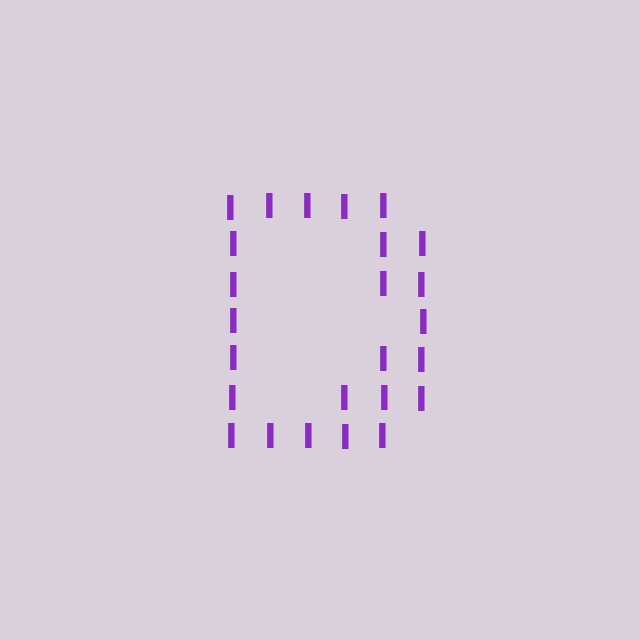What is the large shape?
The large shape is the letter D.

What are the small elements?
The small elements are letter I's.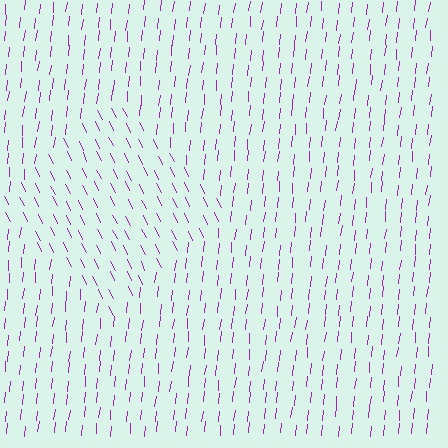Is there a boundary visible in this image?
Yes, there is a texture boundary formed by a change in line orientation.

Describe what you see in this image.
The image is filled with small purple line segments. A diamond region in the image has lines oriented differently from the surrounding lines, creating a visible texture boundary.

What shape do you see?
I see a diamond.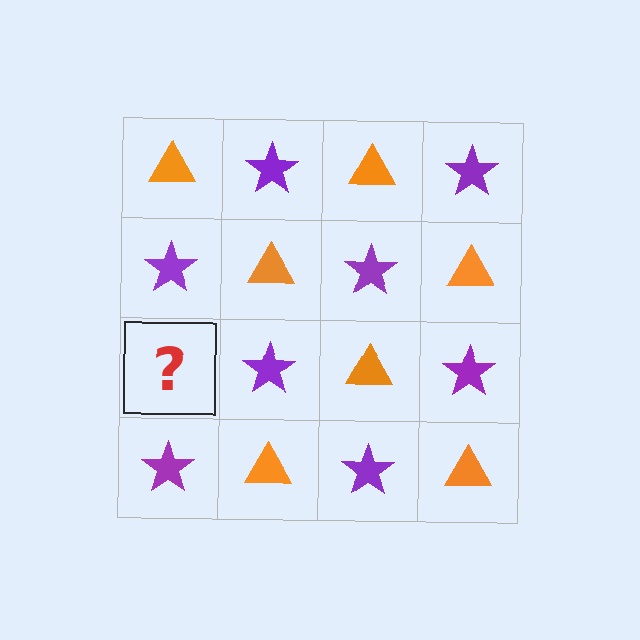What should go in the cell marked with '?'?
The missing cell should contain an orange triangle.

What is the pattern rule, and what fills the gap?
The rule is that it alternates orange triangle and purple star in a checkerboard pattern. The gap should be filled with an orange triangle.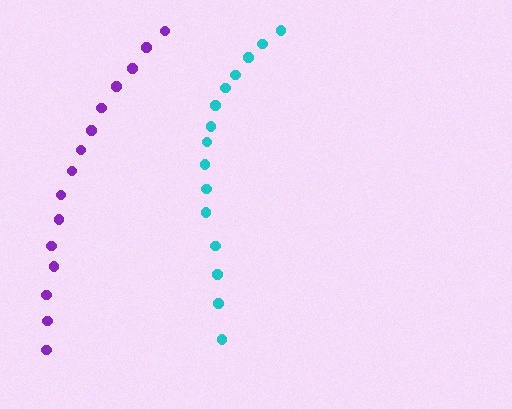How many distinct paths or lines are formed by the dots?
There are 2 distinct paths.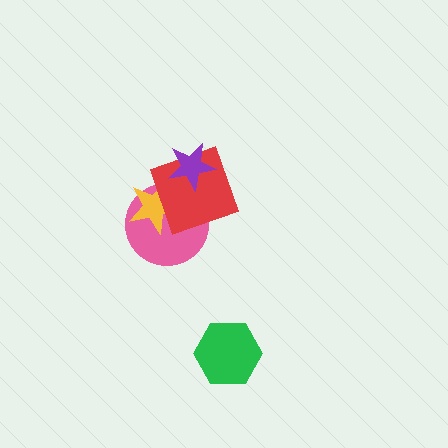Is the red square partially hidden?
Yes, it is partially covered by another shape.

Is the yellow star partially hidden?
Yes, it is partially covered by another shape.